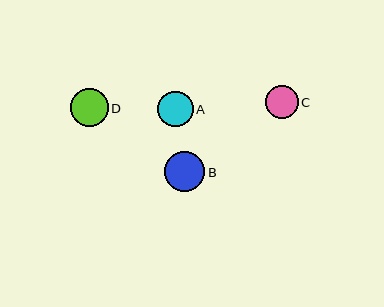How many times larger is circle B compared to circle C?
Circle B is approximately 1.2 times the size of circle C.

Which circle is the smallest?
Circle C is the smallest with a size of approximately 32 pixels.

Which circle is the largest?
Circle B is the largest with a size of approximately 40 pixels.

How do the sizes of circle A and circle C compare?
Circle A and circle C are approximately the same size.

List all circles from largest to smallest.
From largest to smallest: B, D, A, C.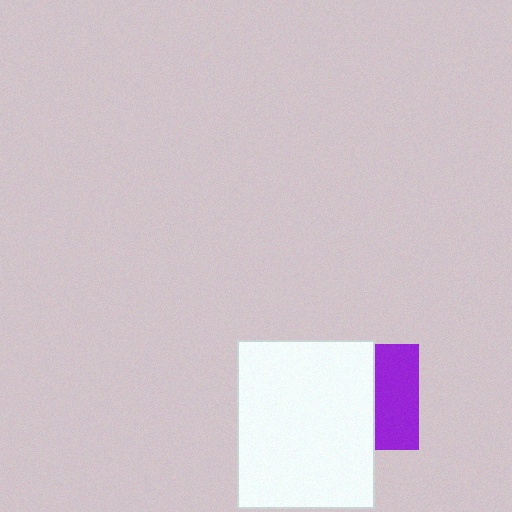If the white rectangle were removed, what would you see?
You would see the complete purple square.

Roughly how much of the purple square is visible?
A small part of it is visible (roughly 41%).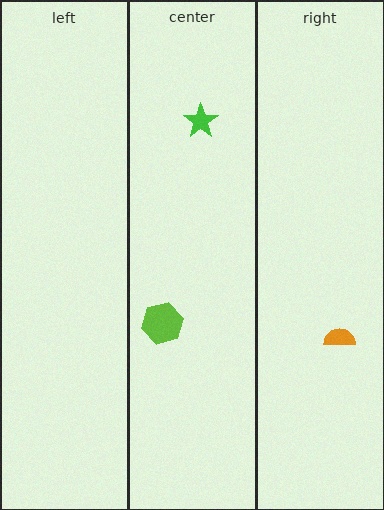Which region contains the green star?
The center region.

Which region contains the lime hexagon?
The center region.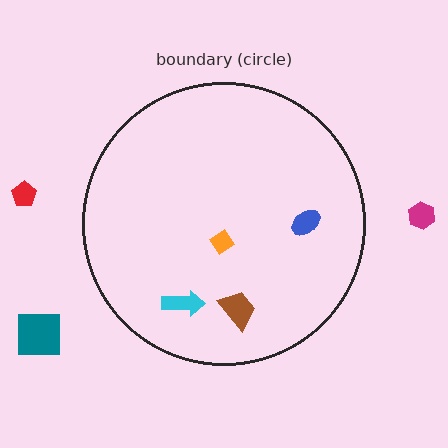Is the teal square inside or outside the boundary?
Outside.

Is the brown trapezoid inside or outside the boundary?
Inside.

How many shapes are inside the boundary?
4 inside, 3 outside.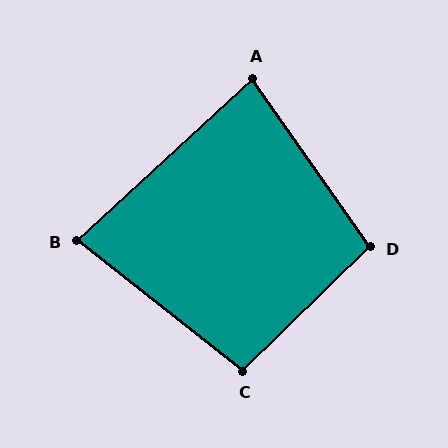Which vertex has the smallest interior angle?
B, at approximately 81 degrees.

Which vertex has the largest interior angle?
D, at approximately 99 degrees.